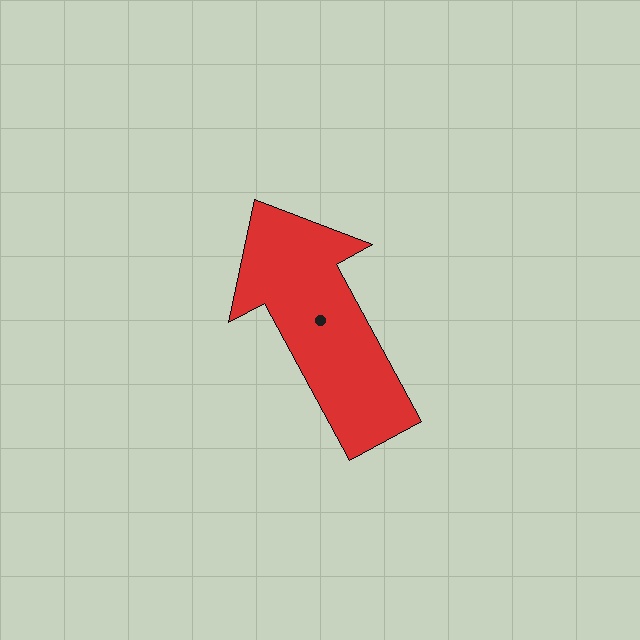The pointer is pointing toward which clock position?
Roughly 11 o'clock.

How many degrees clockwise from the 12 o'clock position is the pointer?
Approximately 332 degrees.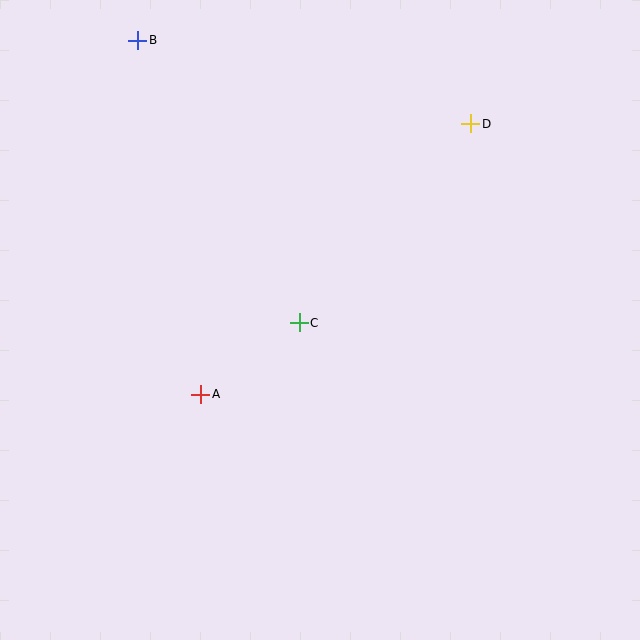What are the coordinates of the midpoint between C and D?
The midpoint between C and D is at (385, 223).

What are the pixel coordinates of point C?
Point C is at (299, 323).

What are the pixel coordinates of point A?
Point A is at (201, 395).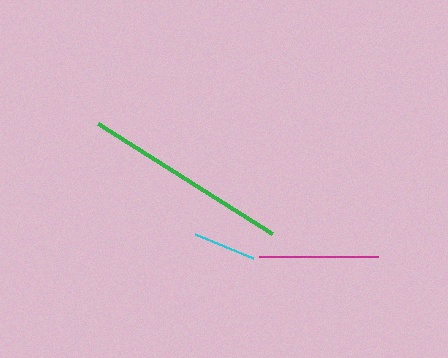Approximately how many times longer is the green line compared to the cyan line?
The green line is approximately 3.2 times the length of the cyan line.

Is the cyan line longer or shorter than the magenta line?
The magenta line is longer than the cyan line.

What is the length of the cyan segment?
The cyan segment is approximately 63 pixels long.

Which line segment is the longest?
The green line is the longest at approximately 206 pixels.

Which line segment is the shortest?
The cyan line is the shortest at approximately 63 pixels.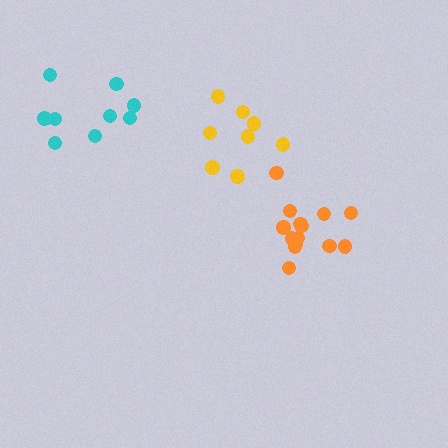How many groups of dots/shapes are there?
There are 3 groups.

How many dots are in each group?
Group 1: 14 dots, Group 2: 8 dots, Group 3: 9 dots (31 total).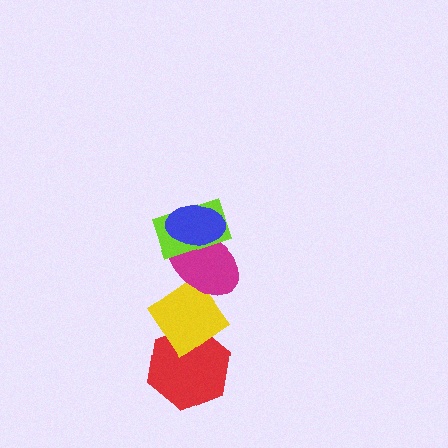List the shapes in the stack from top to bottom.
From top to bottom: the blue ellipse, the lime rectangle, the magenta ellipse, the yellow diamond, the red hexagon.